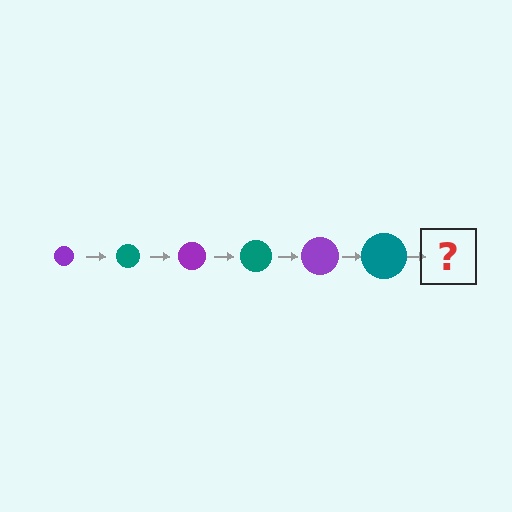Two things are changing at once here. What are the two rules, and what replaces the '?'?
The two rules are that the circle grows larger each step and the color cycles through purple and teal. The '?' should be a purple circle, larger than the previous one.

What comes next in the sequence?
The next element should be a purple circle, larger than the previous one.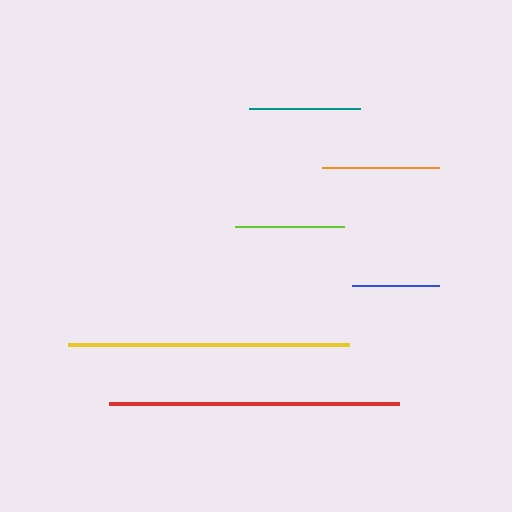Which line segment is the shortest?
The blue line is the shortest at approximately 86 pixels.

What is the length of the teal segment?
The teal segment is approximately 112 pixels long.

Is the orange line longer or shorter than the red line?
The red line is longer than the orange line.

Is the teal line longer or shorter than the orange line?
The orange line is longer than the teal line.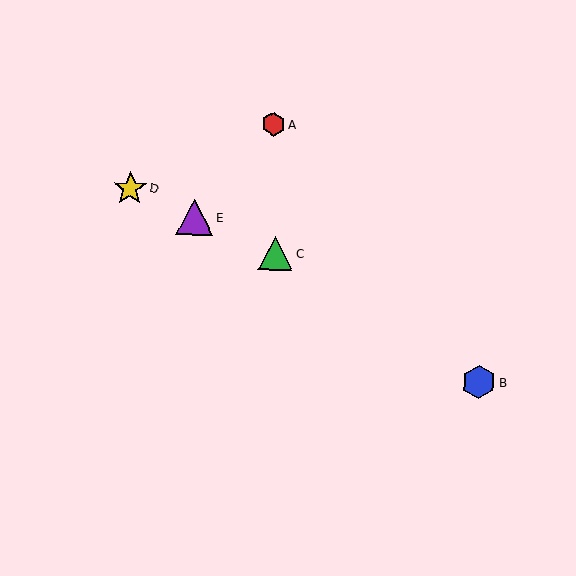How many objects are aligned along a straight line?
3 objects (C, D, E) are aligned along a straight line.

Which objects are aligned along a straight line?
Objects C, D, E are aligned along a straight line.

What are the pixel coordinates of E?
Object E is at (195, 217).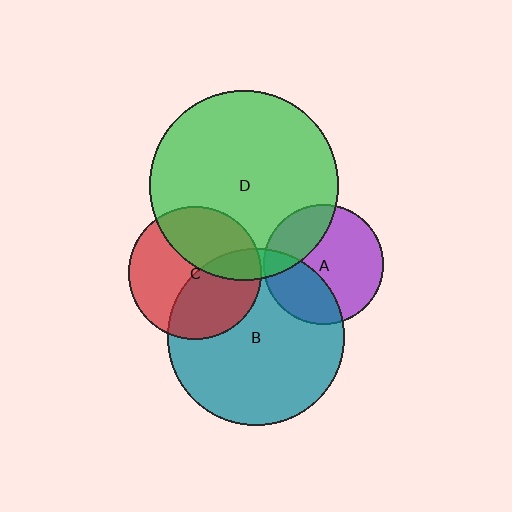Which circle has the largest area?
Circle D (green).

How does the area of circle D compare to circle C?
Approximately 2.0 times.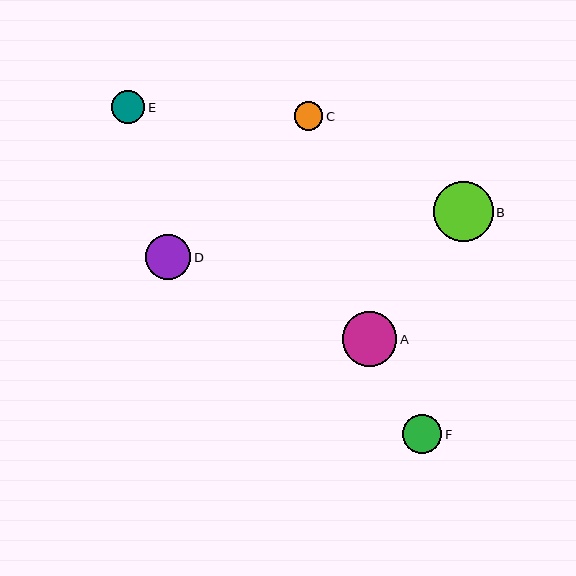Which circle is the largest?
Circle B is the largest with a size of approximately 60 pixels.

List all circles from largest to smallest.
From largest to smallest: B, A, D, F, E, C.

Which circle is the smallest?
Circle C is the smallest with a size of approximately 29 pixels.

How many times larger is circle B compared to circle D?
Circle B is approximately 1.3 times the size of circle D.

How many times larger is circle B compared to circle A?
Circle B is approximately 1.1 times the size of circle A.